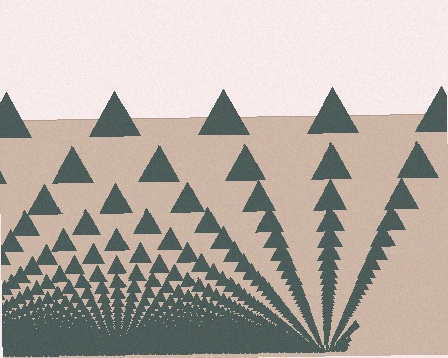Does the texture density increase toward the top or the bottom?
Density increases toward the bottom.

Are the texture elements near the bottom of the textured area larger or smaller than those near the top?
Smaller. The gradient is inverted — elements near the bottom are smaller and denser.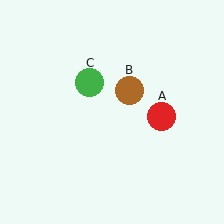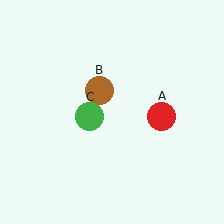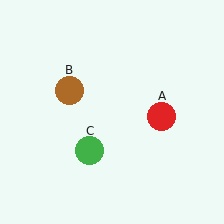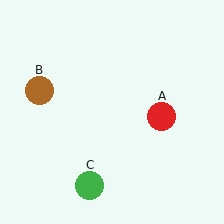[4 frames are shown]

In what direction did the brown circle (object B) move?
The brown circle (object B) moved left.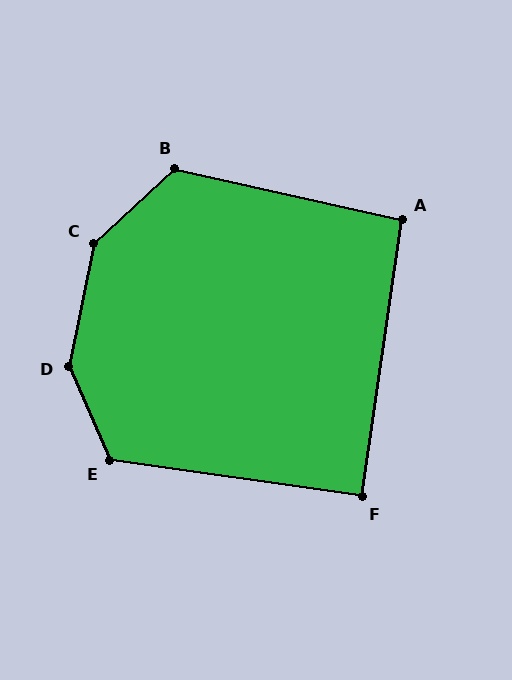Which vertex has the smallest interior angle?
F, at approximately 90 degrees.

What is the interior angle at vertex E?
Approximately 122 degrees (obtuse).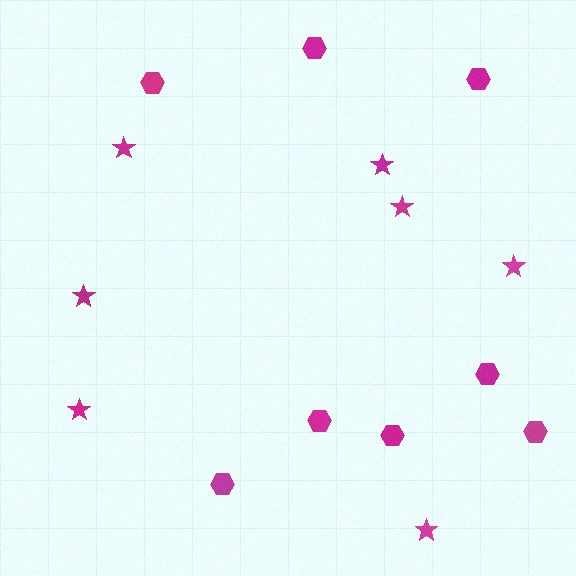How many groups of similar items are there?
There are 2 groups: one group of hexagons (8) and one group of stars (7).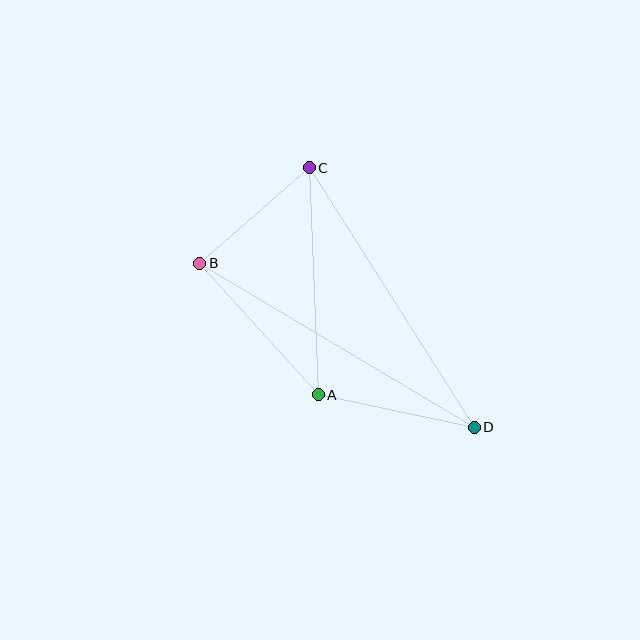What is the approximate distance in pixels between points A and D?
The distance between A and D is approximately 159 pixels.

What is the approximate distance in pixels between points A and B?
The distance between A and B is approximately 177 pixels.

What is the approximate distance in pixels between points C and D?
The distance between C and D is approximately 308 pixels.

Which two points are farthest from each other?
Points B and D are farthest from each other.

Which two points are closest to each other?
Points B and C are closest to each other.